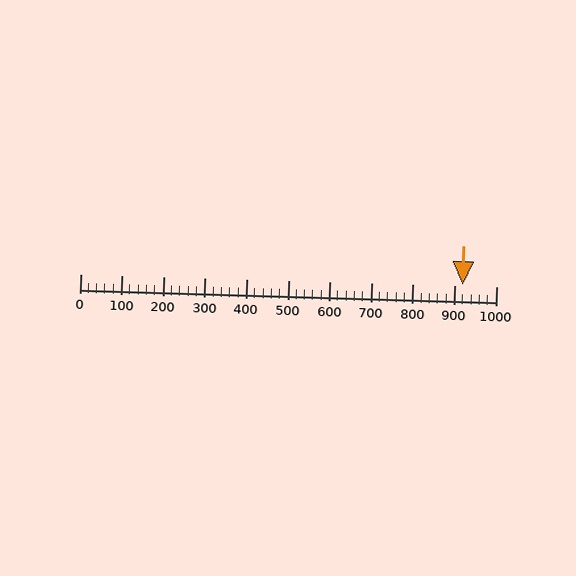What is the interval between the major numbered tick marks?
The major tick marks are spaced 100 units apart.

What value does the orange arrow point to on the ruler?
The orange arrow points to approximately 920.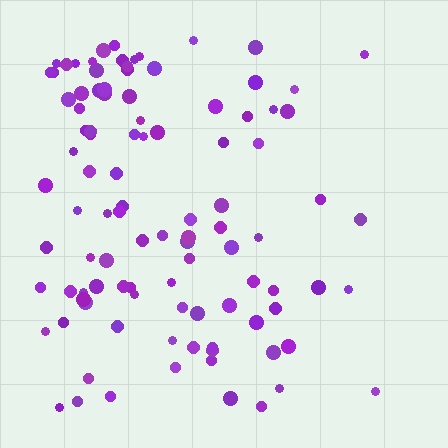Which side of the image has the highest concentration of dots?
The left.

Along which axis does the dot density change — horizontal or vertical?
Horizontal.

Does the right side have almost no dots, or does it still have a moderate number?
Still a moderate number, just noticeably fewer than the left.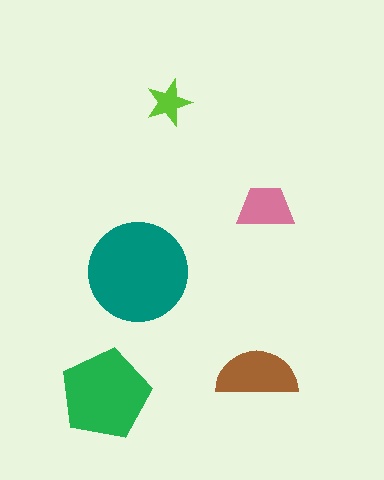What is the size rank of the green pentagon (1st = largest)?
2nd.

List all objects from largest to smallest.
The teal circle, the green pentagon, the brown semicircle, the pink trapezoid, the lime star.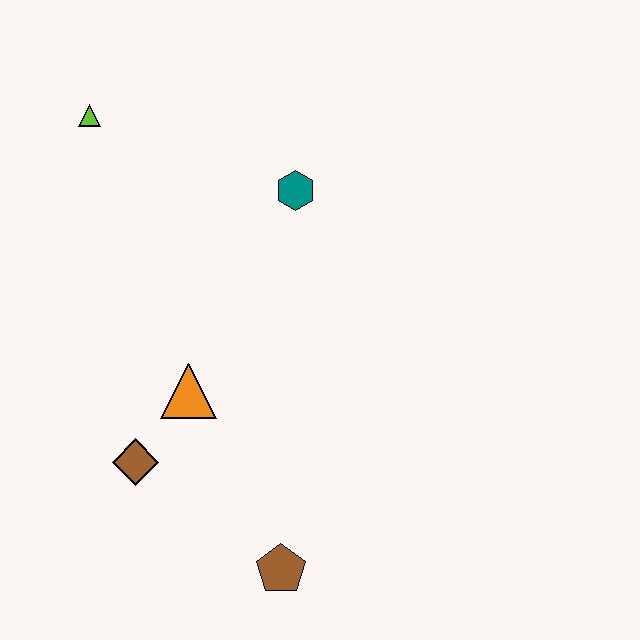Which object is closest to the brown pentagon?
The brown diamond is closest to the brown pentagon.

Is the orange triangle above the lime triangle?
No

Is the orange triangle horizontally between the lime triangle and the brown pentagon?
Yes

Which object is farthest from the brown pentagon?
The lime triangle is farthest from the brown pentagon.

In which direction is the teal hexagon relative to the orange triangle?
The teal hexagon is above the orange triangle.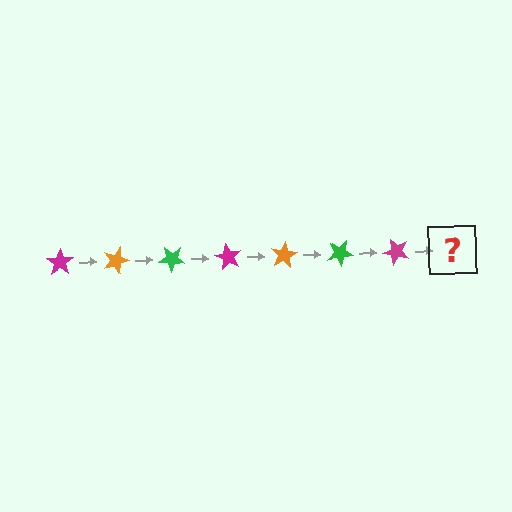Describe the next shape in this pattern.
It should be an orange star, rotated 140 degrees from the start.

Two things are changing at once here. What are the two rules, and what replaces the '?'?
The two rules are that it rotates 20 degrees each step and the color cycles through magenta, orange, and green. The '?' should be an orange star, rotated 140 degrees from the start.